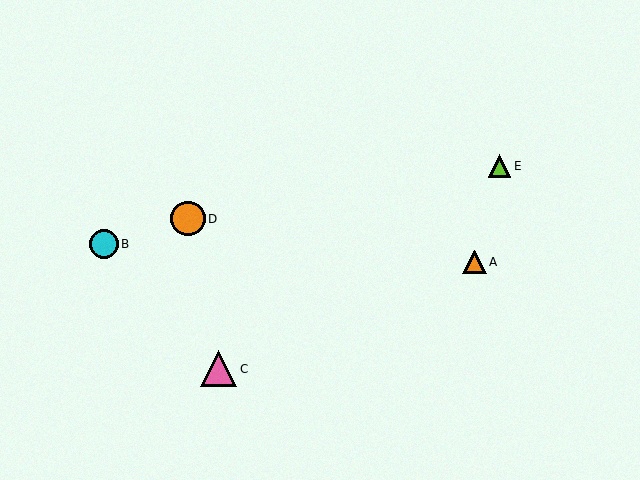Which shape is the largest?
The pink triangle (labeled C) is the largest.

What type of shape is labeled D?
Shape D is an orange circle.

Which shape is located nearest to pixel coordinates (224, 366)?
The pink triangle (labeled C) at (219, 369) is nearest to that location.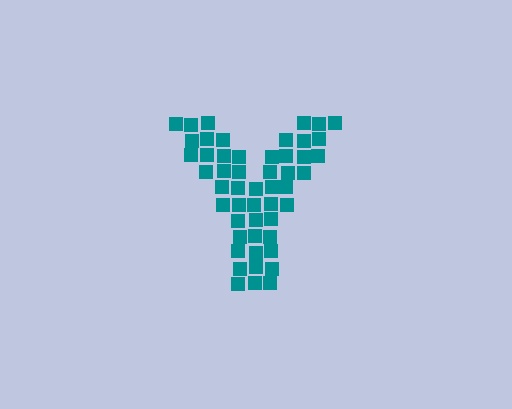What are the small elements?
The small elements are squares.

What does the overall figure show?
The overall figure shows the letter Y.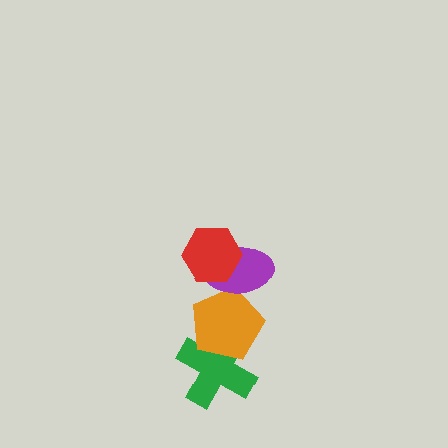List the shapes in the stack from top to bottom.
From top to bottom: the red hexagon, the purple ellipse, the orange pentagon, the green cross.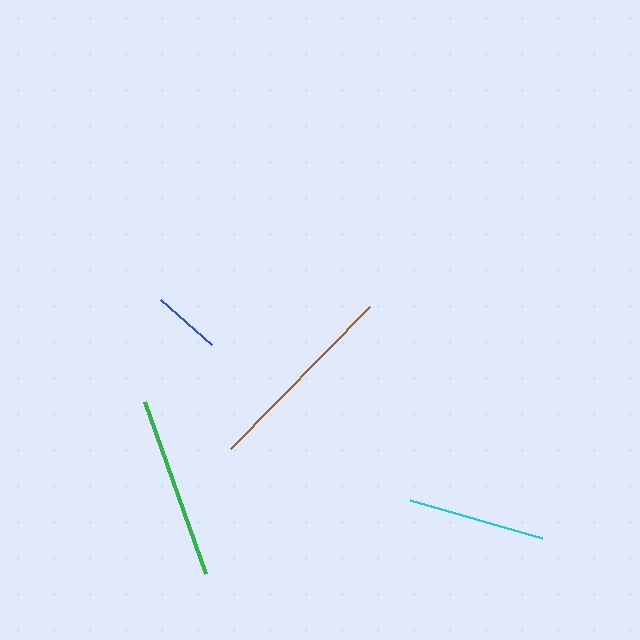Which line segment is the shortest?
The blue line is the shortest at approximately 68 pixels.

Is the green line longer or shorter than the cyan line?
The green line is longer than the cyan line.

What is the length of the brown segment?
The brown segment is approximately 199 pixels long.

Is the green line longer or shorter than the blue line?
The green line is longer than the blue line.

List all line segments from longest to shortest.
From longest to shortest: brown, green, cyan, blue.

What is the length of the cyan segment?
The cyan segment is approximately 138 pixels long.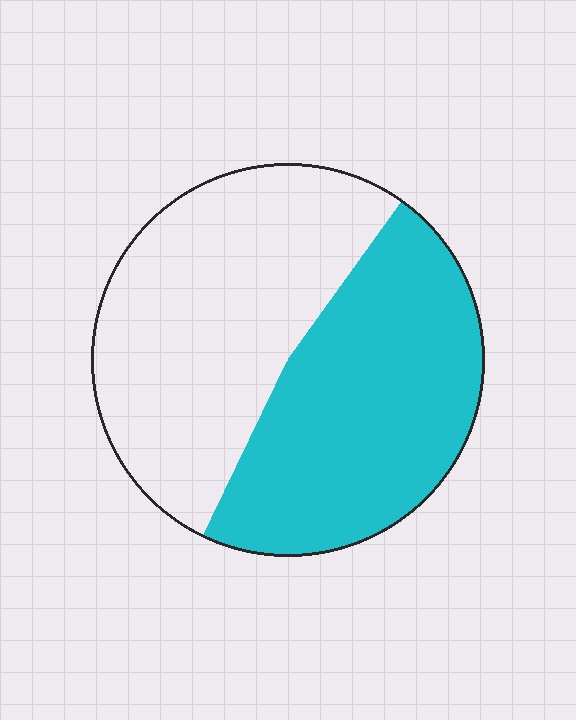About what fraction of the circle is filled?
About one half (1/2).